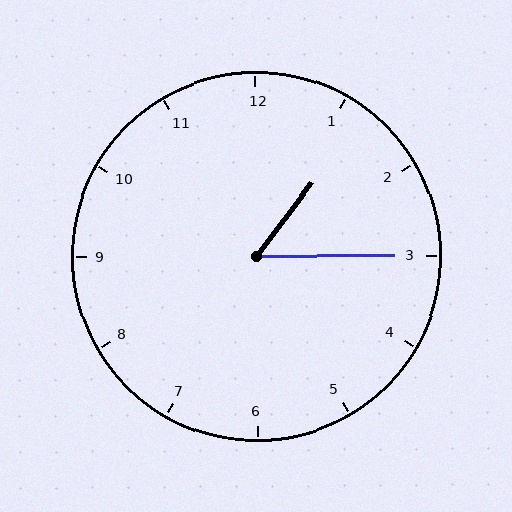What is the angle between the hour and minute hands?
Approximately 52 degrees.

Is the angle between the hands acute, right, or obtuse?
It is acute.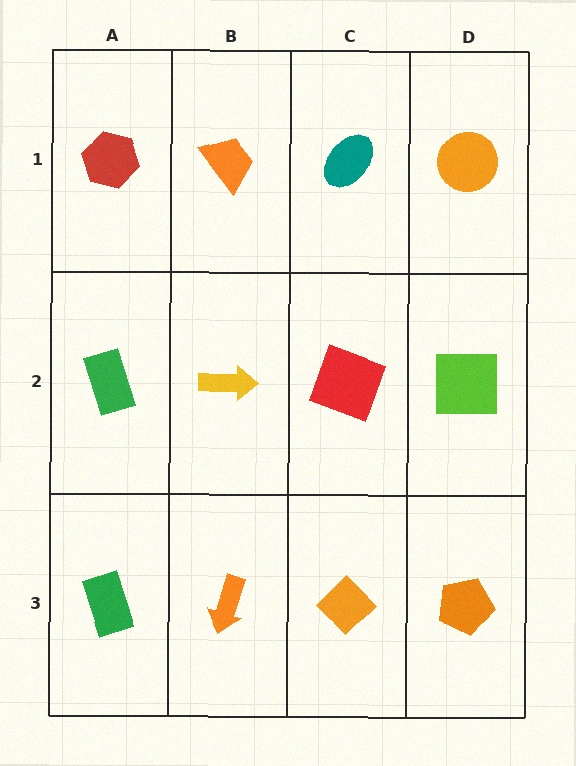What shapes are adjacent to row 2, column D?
An orange circle (row 1, column D), an orange pentagon (row 3, column D), a red square (row 2, column C).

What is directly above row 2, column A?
A red hexagon.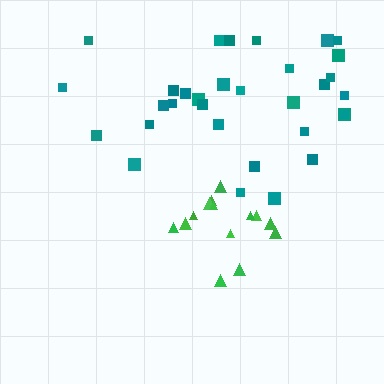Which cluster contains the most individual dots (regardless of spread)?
Teal (35).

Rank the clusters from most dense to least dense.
green, teal.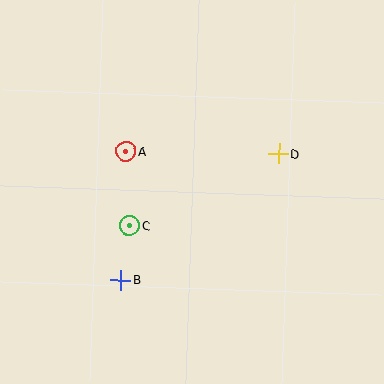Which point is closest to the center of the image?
Point C at (130, 226) is closest to the center.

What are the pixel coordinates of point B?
Point B is at (121, 280).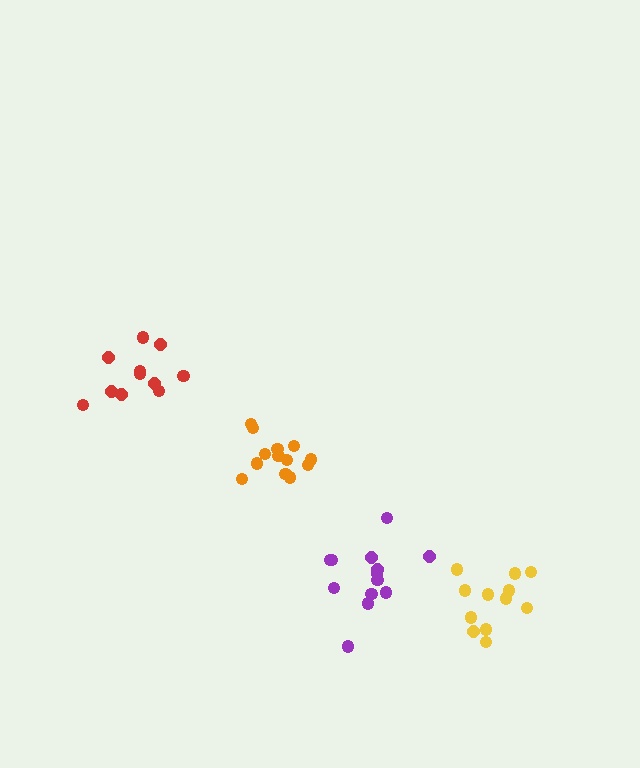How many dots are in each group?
Group 1: 13 dots, Group 2: 13 dots, Group 3: 12 dots, Group 4: 12 dots (50 total).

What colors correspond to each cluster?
The clusters are colored: purple, orange, red, yellow.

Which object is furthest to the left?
The red cluster is leftmost.